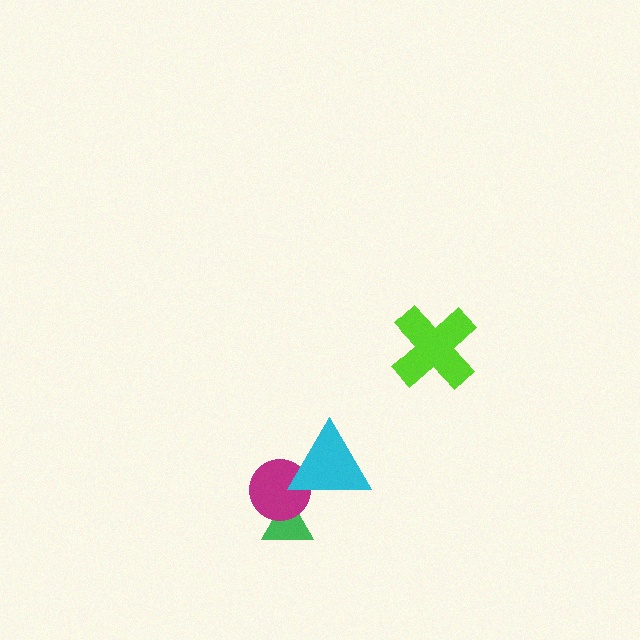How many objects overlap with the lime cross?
0 objects overlap with the lime cross.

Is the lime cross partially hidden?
No, no other shape covers it.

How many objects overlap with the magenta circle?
2 objects overlap with the magenta circle.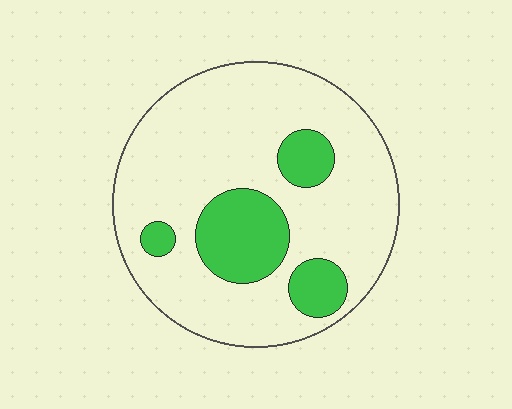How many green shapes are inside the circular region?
4.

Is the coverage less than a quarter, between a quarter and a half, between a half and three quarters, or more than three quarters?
Less than a quarter.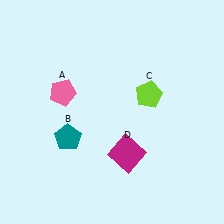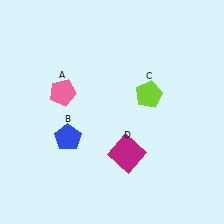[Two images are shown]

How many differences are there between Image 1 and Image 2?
There is 1 difference between the two images.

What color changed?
The pentagon (B) changed from teal in Image 1 to blue in Image 2.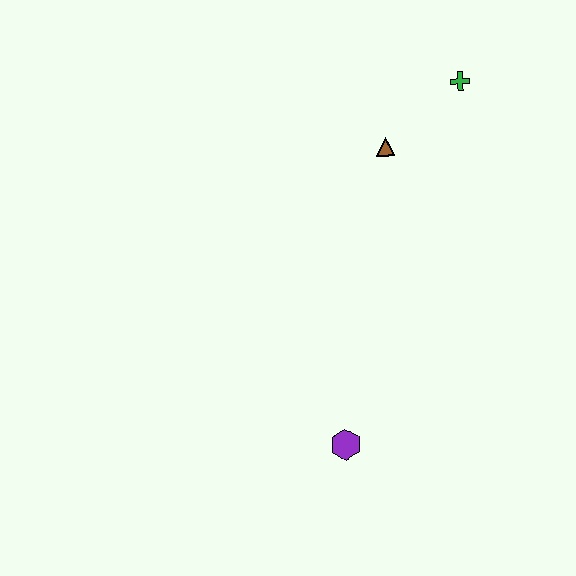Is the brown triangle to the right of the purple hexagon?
Yes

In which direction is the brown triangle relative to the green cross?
The brown triangle is to the left of the green cross.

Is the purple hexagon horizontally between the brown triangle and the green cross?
No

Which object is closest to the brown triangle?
The green cross is closest to the brown triangle.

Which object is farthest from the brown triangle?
The purple hexagon is farthest from the brown triangle.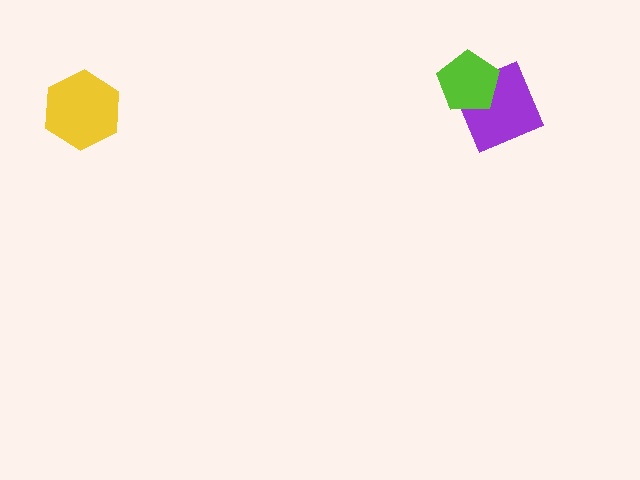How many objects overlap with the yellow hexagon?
0 objects overlap with the yellow hexagon.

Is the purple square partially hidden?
Yes, it is partially covered by another shape.